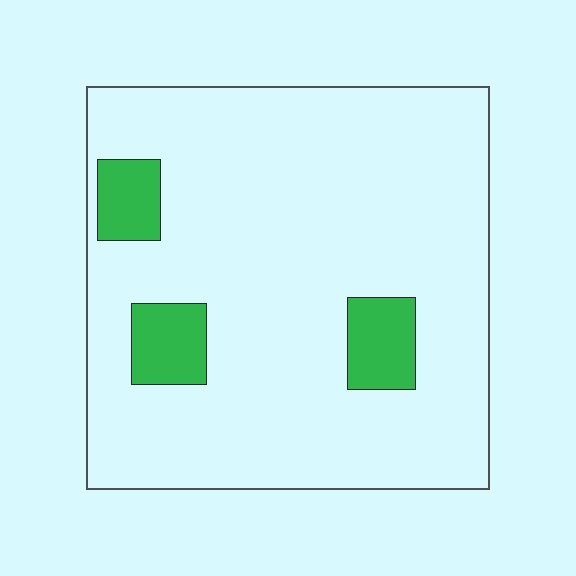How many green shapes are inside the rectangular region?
3.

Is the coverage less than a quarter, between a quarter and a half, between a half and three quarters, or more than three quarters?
Less than a quarter.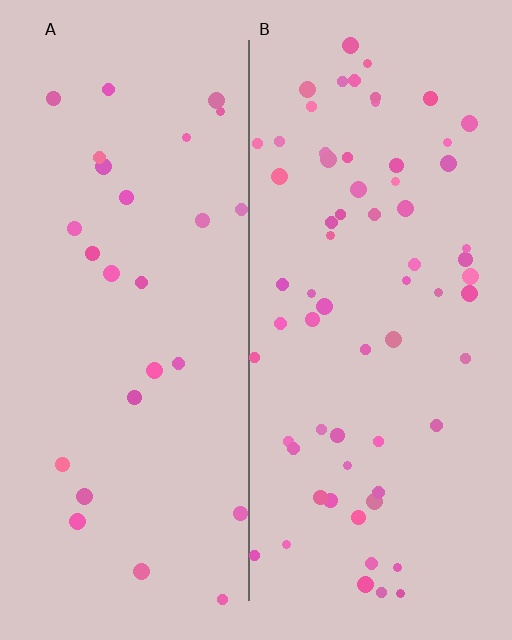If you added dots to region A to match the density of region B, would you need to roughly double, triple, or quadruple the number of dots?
Approximately double.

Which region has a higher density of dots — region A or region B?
B (the right).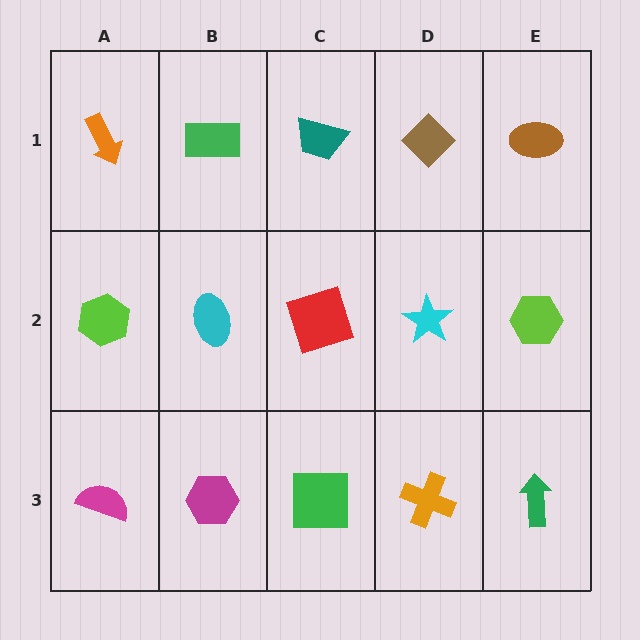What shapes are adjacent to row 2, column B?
A green rectangle (row 1, column B), a magenta hexagon (row 3, column B), a lime hexagon (row 2, column A), a red square (row 2, column C).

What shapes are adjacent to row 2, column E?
A brown ellipse (row 1, column E), a green arrow (row 3, column E), a cyan star (row 2, column D).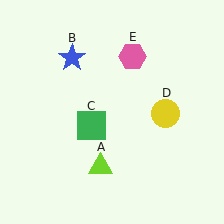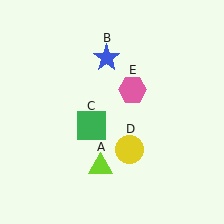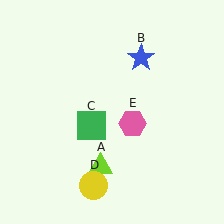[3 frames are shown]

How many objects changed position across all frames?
3 objects changed position: blue star (object B), yellow circle (object D), pink hexagon (object E).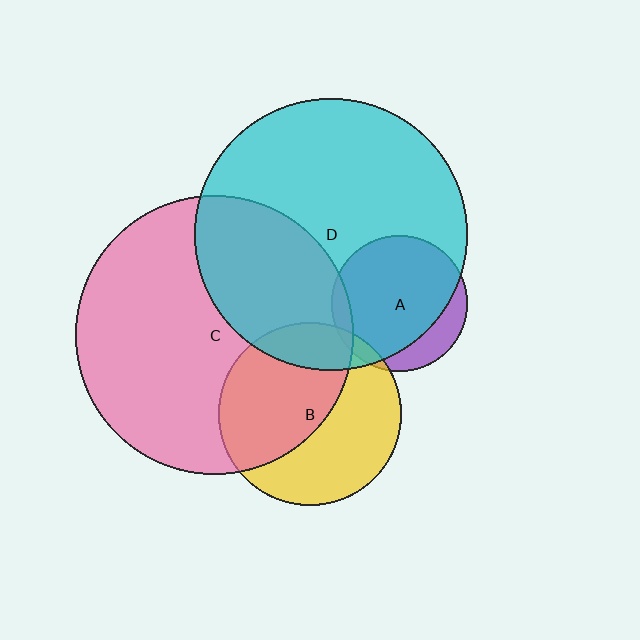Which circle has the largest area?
Circle C (pink).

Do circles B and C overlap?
Yes.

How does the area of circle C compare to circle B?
Approximately 2.3 times.